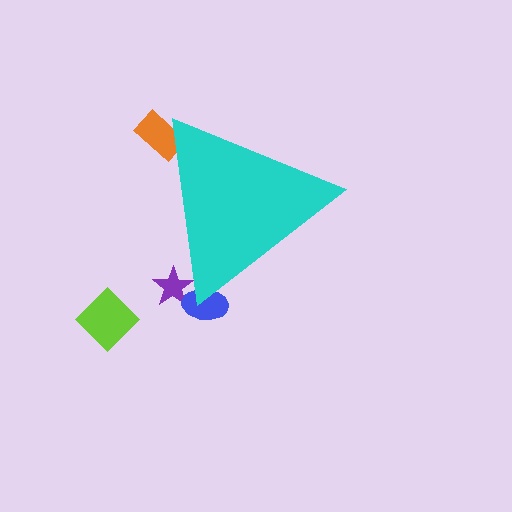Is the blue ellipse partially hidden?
Yes, the blue ellipse is partially hidden behind the cyan triangle.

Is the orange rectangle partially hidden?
Yes, the orange rectangle is partially hidden behind the cyan triangle.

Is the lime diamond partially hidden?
No, the lime diamond is fully visible.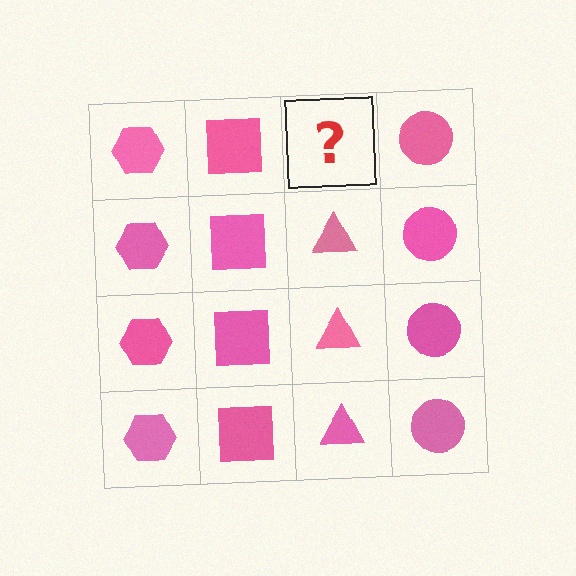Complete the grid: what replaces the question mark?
The question mark should be replaced with a pink triangle.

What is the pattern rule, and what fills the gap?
The rule is that each column has a consistent shape. The gap should be filled with a pink triangle.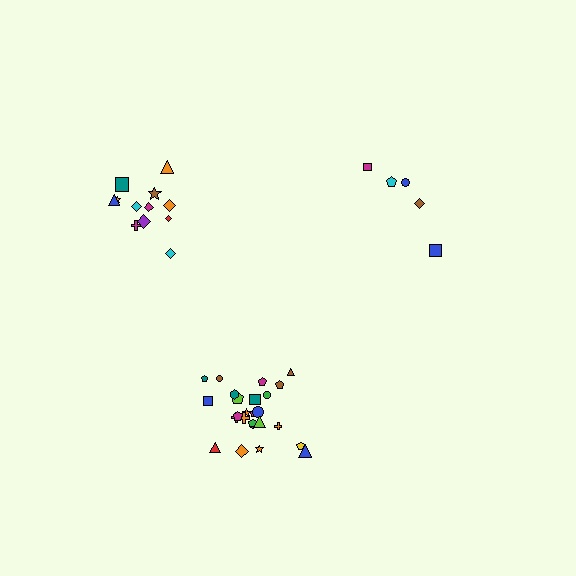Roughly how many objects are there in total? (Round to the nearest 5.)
Roughly 40 objects in total.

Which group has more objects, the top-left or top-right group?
The top-left group.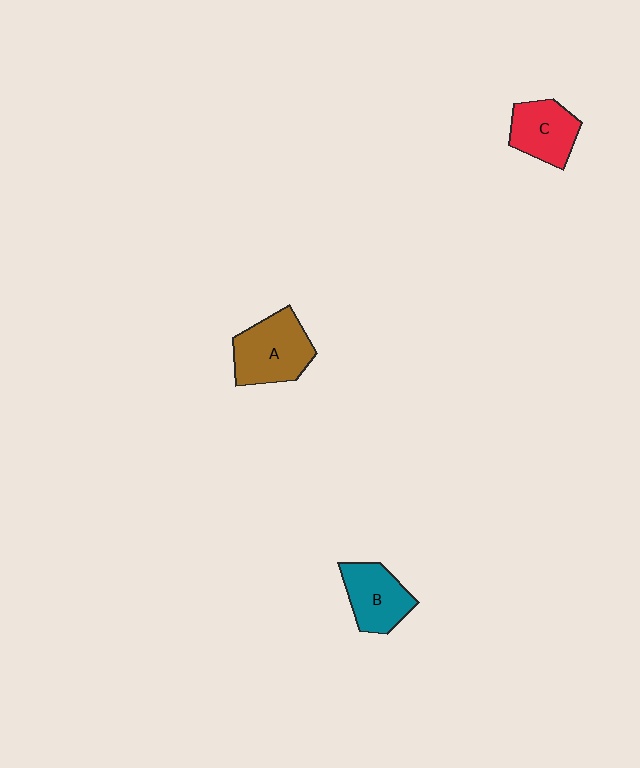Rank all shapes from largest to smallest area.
From largest to smallest: A (brown), B (teal), C (red).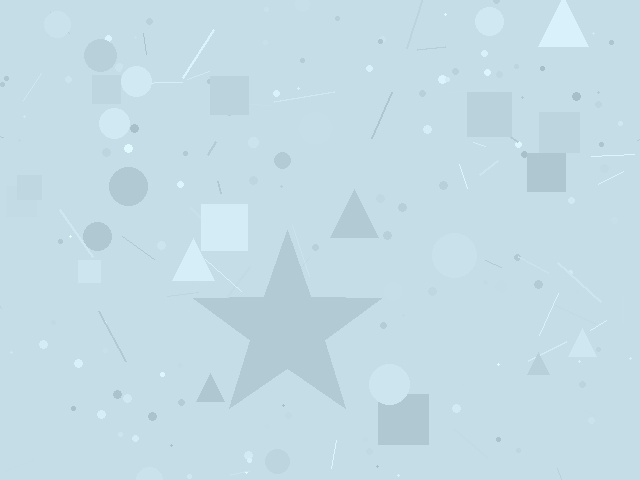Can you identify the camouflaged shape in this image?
The camouflaged shape is a star.